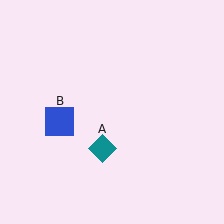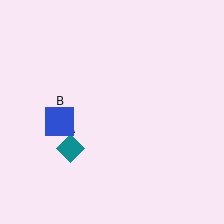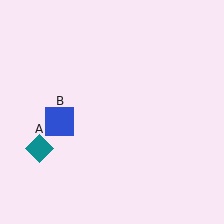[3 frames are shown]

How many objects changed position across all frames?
1 object changed position: teal diamond (object A).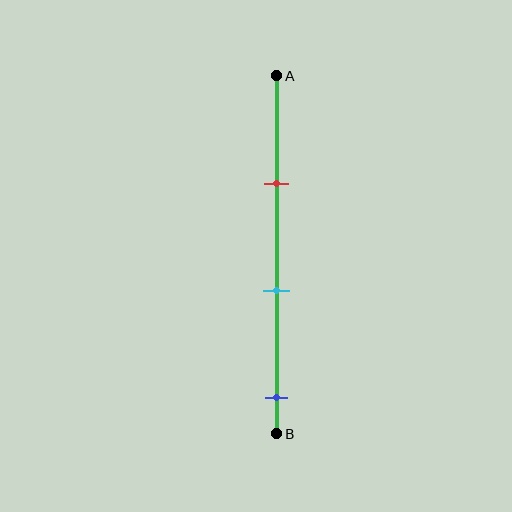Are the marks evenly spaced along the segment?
Yes, the marks are approximately evenly spaced.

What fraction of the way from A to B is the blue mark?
The blue mark is approximately 90% (0.9) of the way from A to B.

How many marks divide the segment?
There are 3 marks dividing the segment.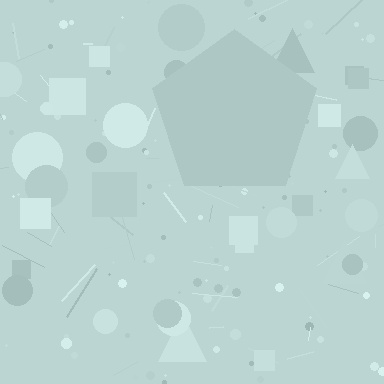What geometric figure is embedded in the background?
A pentagon is embedded in the background.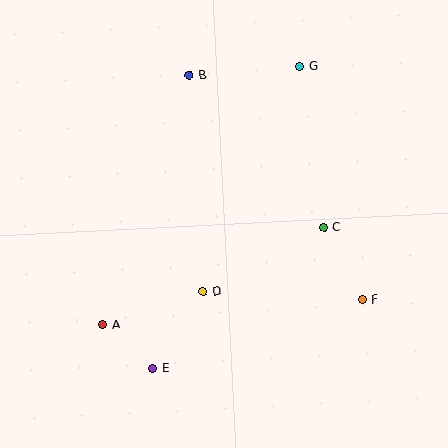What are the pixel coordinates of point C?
Point C is at (323, 228).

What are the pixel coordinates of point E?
Point E is at (153, 368).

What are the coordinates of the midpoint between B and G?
The midpoint between B and G is at (245, 71).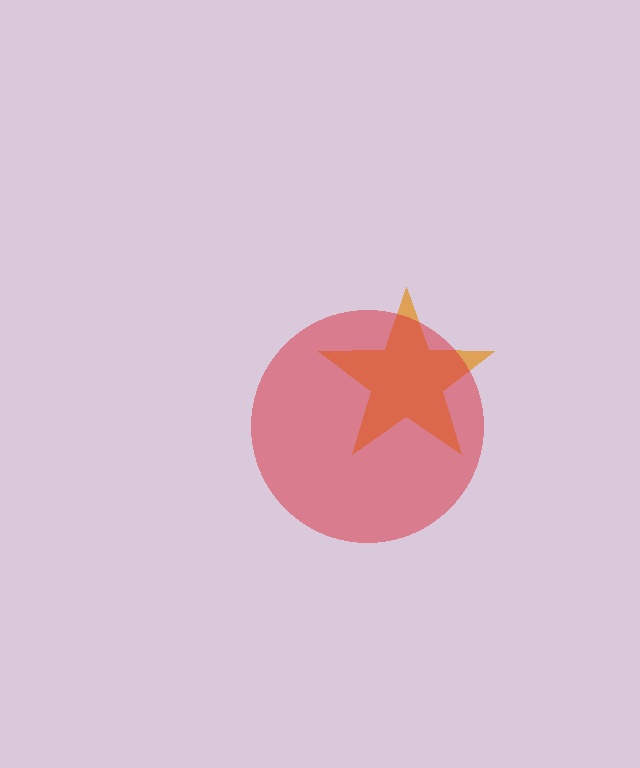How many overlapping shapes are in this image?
There are 2 overlapping shapes in the image.